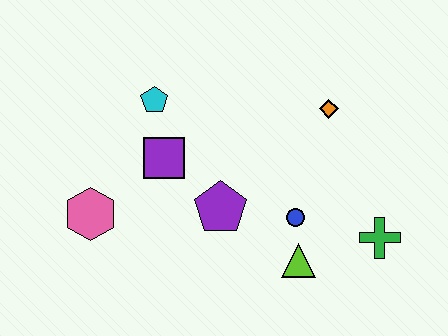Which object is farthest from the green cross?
The pink hexagon is farthest from the green cross.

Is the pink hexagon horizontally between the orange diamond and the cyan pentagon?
No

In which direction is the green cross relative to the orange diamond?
The green cross is below the orange diamond.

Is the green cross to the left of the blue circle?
No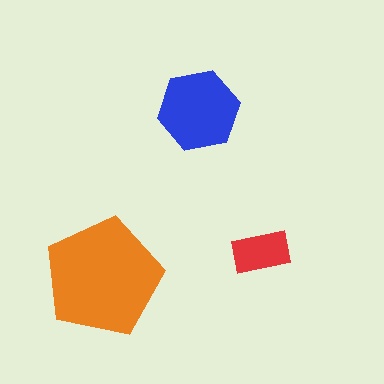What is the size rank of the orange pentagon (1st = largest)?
1st.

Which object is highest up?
The blue hexagon is topmost.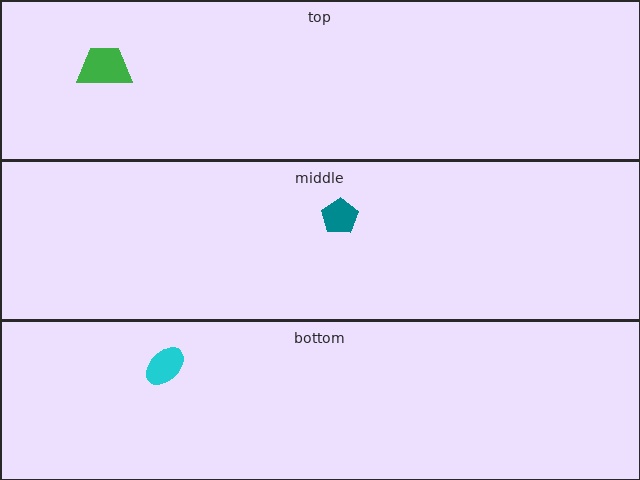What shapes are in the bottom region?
The cyan ellipse.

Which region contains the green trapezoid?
The top region.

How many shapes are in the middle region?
1.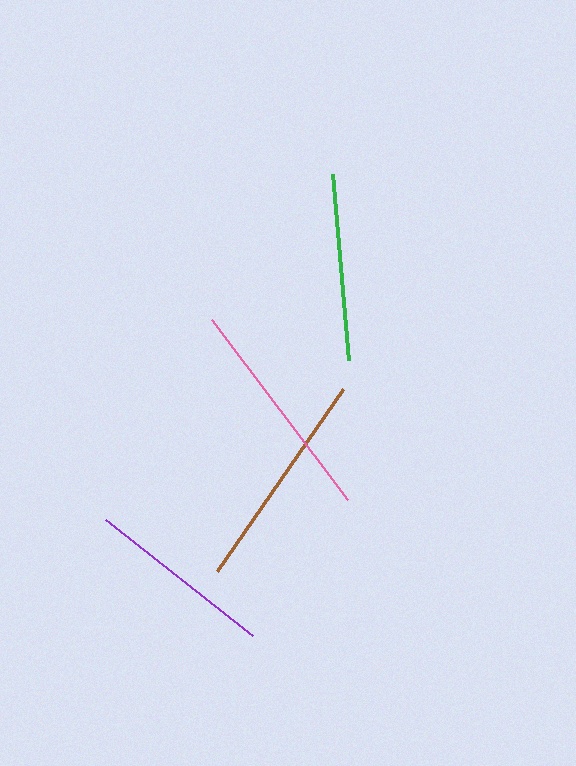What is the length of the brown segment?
The brown segment is approximately 221 pixels long.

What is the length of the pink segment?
The pink segment is approximately 226 pixels long.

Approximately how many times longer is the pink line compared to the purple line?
The pink line is approximately 1.2 times the length of the purple line.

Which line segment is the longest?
The pink line is the longest at approximately 226 pixels.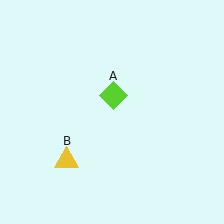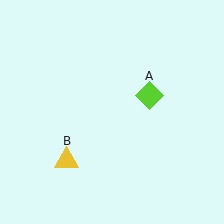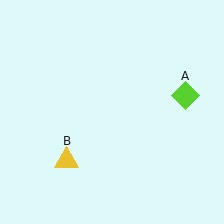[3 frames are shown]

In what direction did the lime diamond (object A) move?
The lime diamond (object A) moved right.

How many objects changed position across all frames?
1 object changed position: lime diamond (object A).